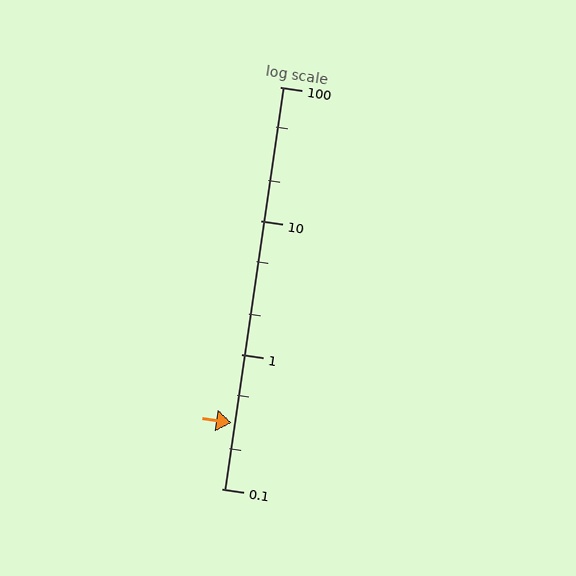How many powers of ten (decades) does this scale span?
The scale spans 3 decades, from 0.1 to 100.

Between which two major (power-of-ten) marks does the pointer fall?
The pointer is between 0.1 and 1.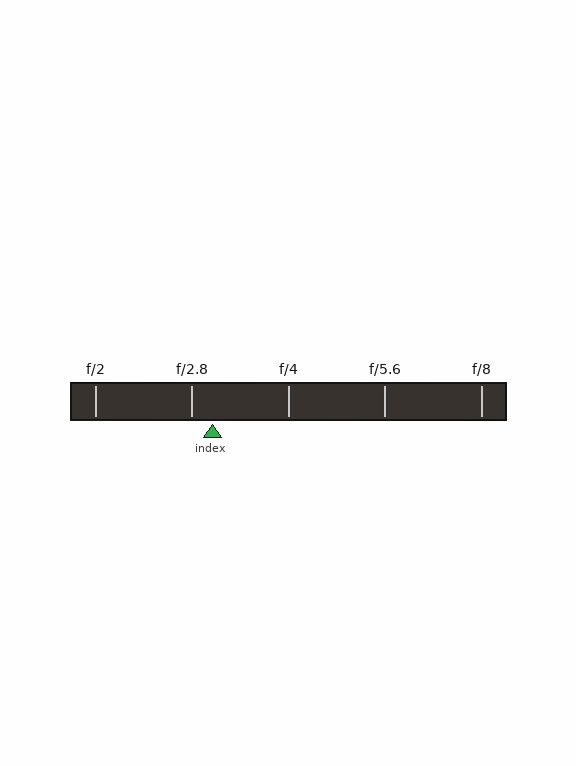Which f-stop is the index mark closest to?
The index mark is closest to f/2.8.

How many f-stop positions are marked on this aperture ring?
There are 5 f-stop positions marked.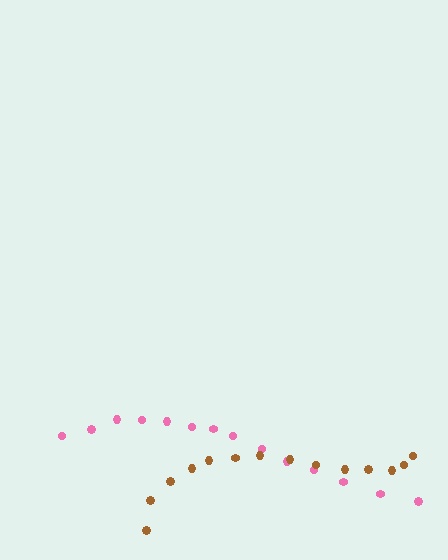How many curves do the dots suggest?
There are 2 distinct paths.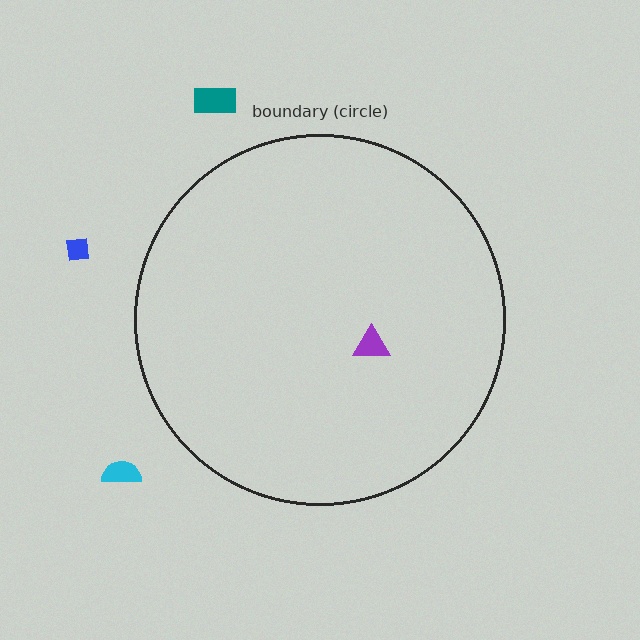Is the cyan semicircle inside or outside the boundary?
Outside.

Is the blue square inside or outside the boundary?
Outside.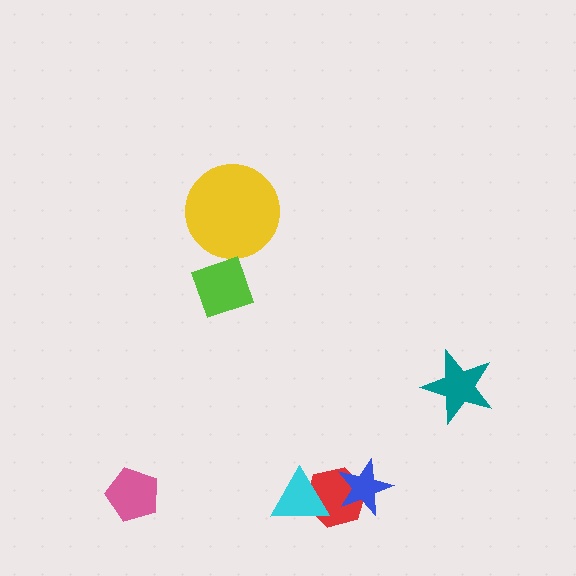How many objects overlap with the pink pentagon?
0 objects overlap with the pink pentagon.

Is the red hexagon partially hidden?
Yes, it is partially covered by another shape.